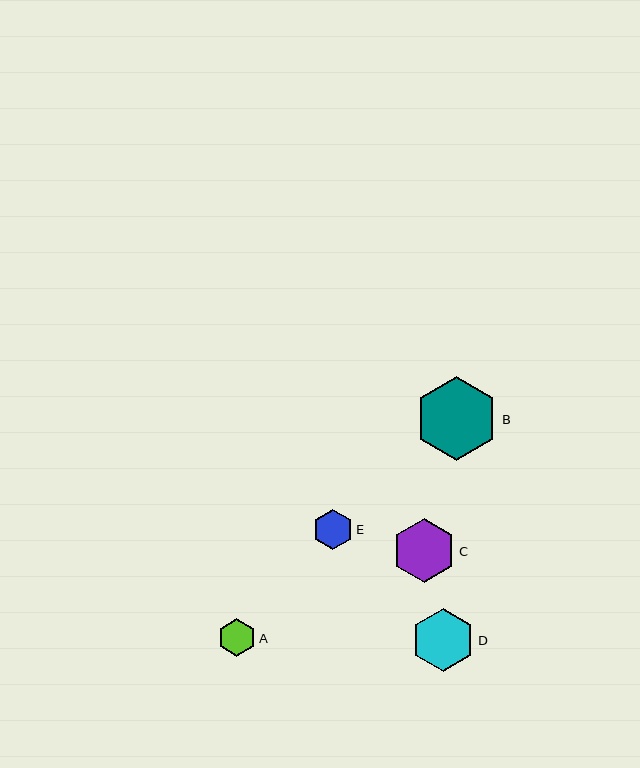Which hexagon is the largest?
Hexagon B is the largest with a size of approximately 84 pixels.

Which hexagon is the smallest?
Hexagon A is the smallest with a size of approximately 38 pixels.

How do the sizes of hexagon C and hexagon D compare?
Hexagon C and hexagon D are approximately the same size.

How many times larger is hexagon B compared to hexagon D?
Hexagon B is approximately 1.3 times the size of hexagon D.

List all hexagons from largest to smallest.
From largest to smallest: B, C, D, E, A.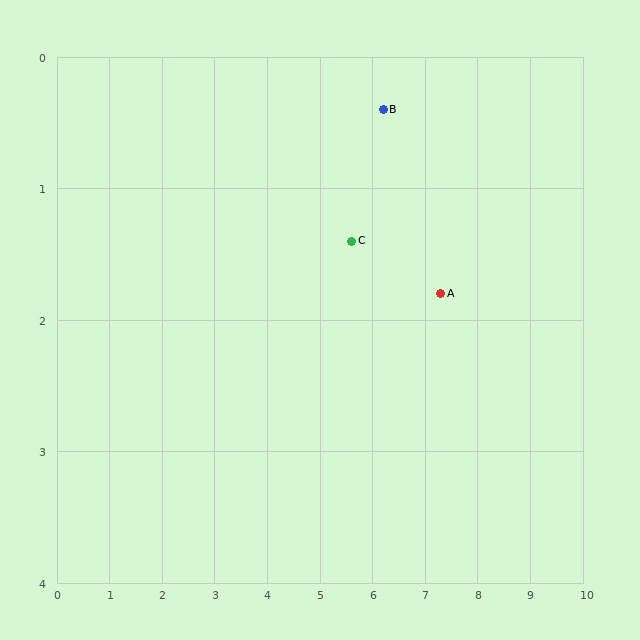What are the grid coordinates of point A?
Point A is at approximately (7.3, 1.8).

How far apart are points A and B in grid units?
Points A and B are about 1.8 grid units apart.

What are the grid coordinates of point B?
Point B is at approximately (6.2, 0.4).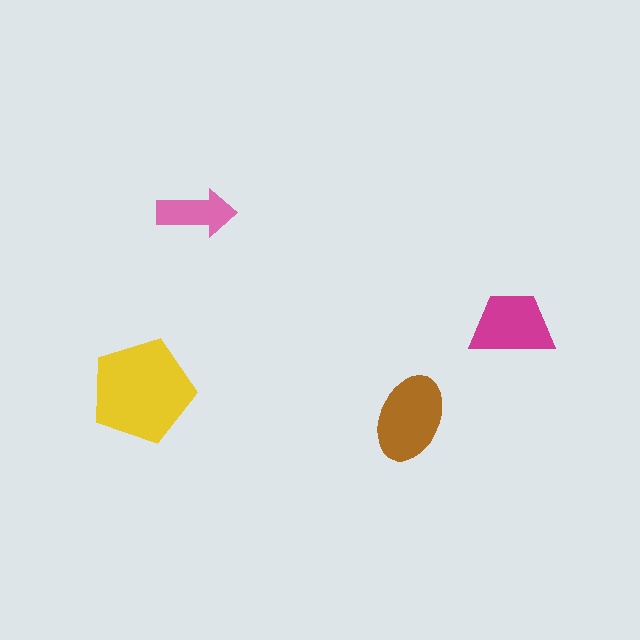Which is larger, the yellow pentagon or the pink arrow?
The yellow pentagon.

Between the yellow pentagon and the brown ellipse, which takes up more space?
The yellow pentagon.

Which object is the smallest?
The pink arrow.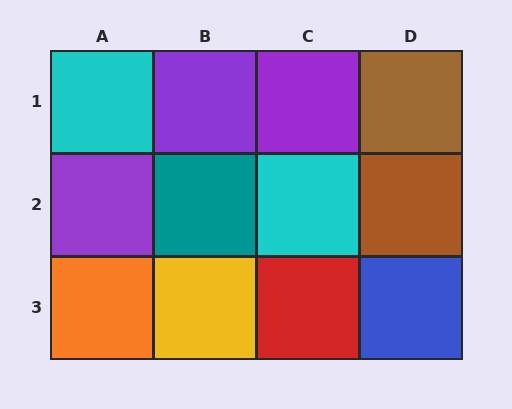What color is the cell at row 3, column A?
Orange.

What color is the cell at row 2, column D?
Brown.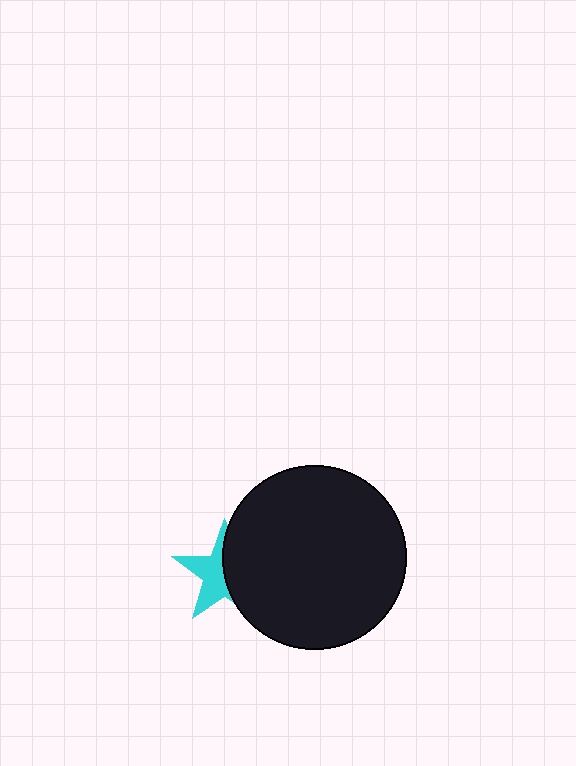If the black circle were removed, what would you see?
You would see the complete cyan star.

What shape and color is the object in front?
The object in front is a black circle.